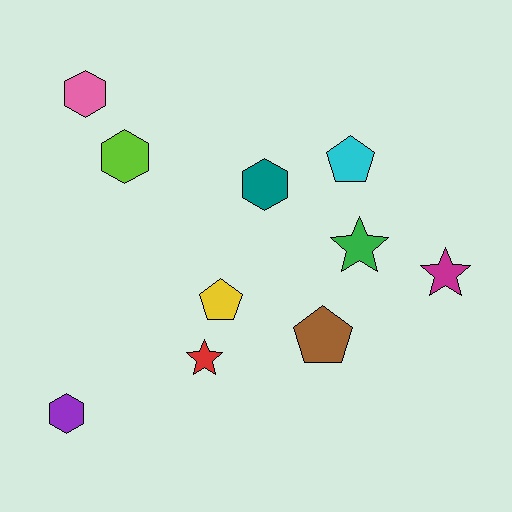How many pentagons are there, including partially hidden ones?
There are 3 pentagons.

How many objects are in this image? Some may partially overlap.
There are 10 objects.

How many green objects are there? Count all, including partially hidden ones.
There is 1 green object.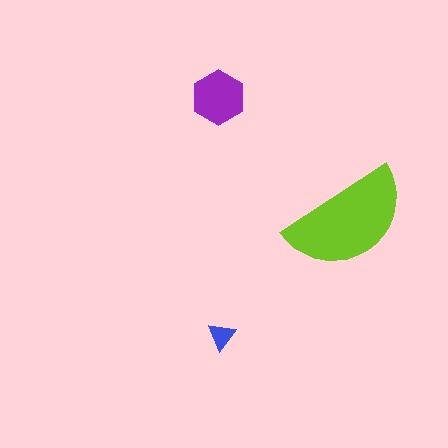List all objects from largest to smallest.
The lime semicircle, the purple hexagon, the blue triangle.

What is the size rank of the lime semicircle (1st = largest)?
1st.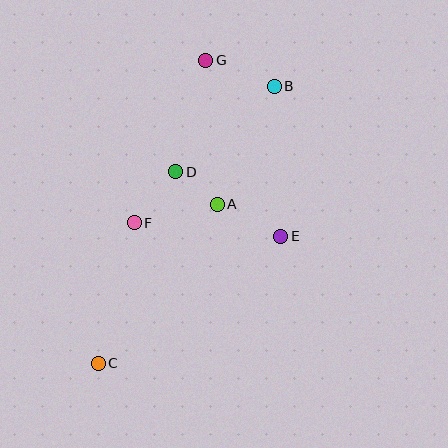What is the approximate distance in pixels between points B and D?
The distance between B and D is approximately 131 pixels.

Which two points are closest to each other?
Points A and D are closest to each other.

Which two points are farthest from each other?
Points B and C are farthest from each other.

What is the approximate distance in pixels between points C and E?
The distance between C and E is approximately 222 pixels.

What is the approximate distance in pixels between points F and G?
The distance between F and G is approximately 177 pixels.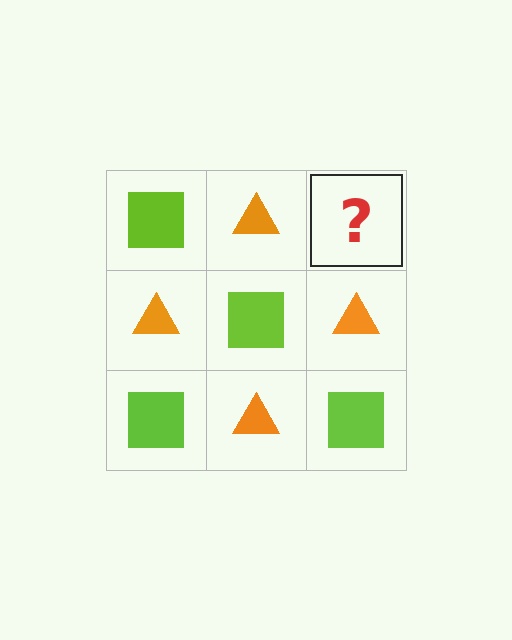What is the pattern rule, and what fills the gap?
The rule is that it alternates lime square and orange triangle in a checkerboard pattern. The gap should be filled with a lime square.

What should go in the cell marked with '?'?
The missing cell should contain a lime square.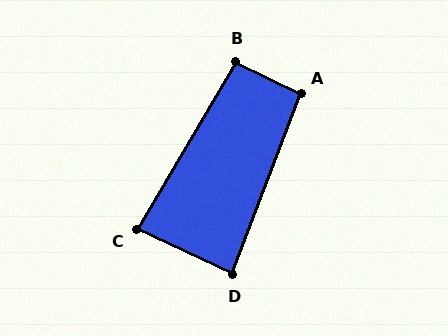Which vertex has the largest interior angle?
A, at approximately 95 degrees.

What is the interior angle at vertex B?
Approximately 94 degrees (approximately right).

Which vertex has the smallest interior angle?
C, at approximately 85 degrees.